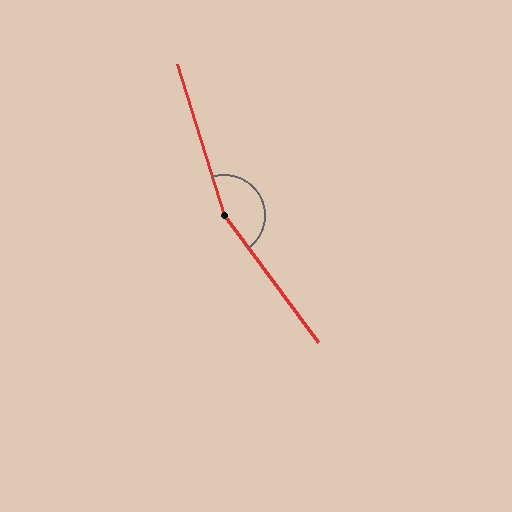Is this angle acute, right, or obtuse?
It is obtuse.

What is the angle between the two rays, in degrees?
Approximately 161 degrees.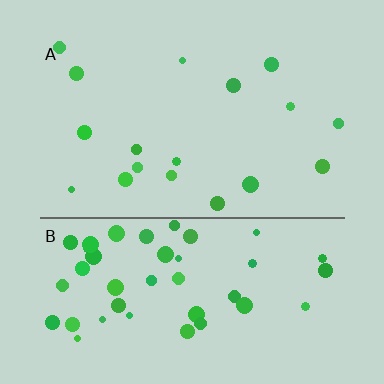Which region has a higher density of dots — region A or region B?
B (the bottom).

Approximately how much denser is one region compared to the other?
Approximately 2.6× — region B over region A.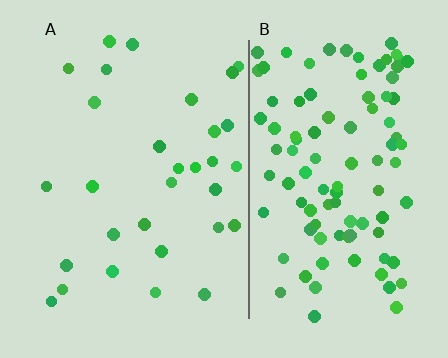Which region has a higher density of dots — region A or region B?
B (the right).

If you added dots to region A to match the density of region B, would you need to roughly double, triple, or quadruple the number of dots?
Approximately triple.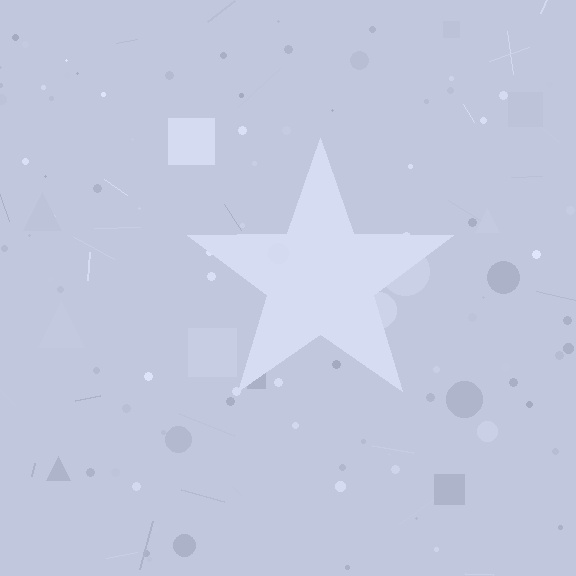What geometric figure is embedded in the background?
A star is embedded in the background.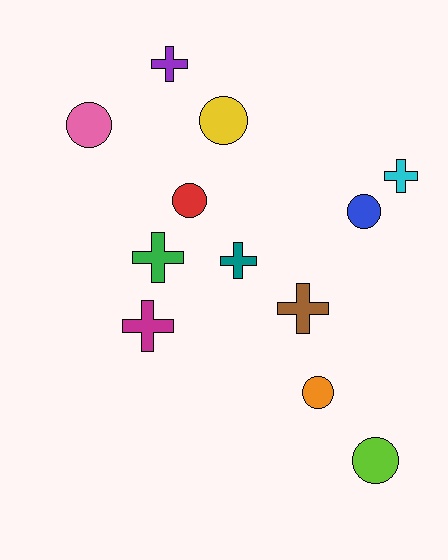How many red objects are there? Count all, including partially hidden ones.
There is 1 red object.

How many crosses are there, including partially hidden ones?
There are 6 crosses.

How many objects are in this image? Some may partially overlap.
There are 12 objects.